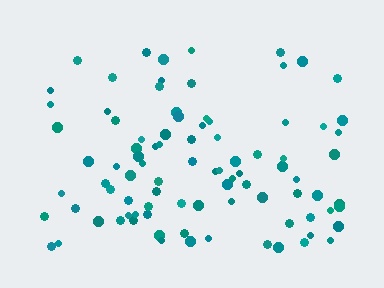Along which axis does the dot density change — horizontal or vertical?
Vertical.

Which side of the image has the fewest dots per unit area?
The top.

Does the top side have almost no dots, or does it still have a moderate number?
Still a moderate number, just noticeably fewer than the bottom.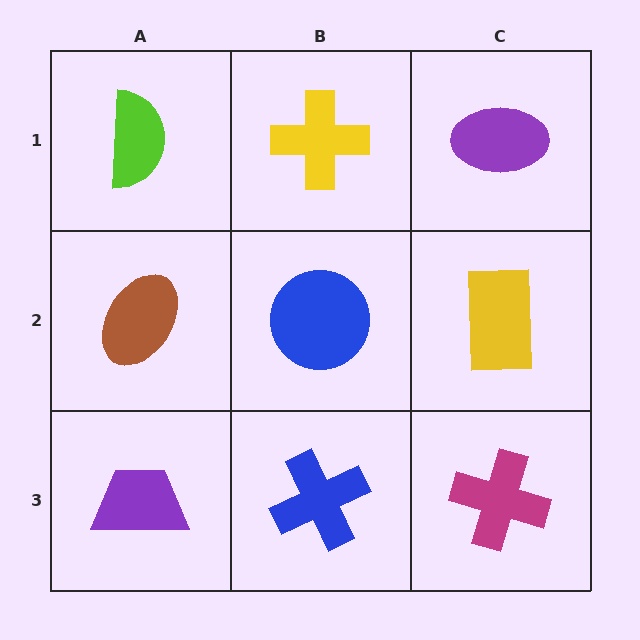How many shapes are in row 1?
3 shapes.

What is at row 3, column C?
A magenta cross.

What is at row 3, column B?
A blue cross.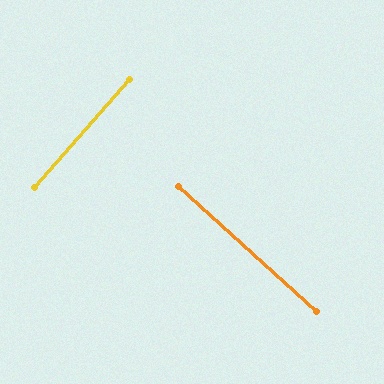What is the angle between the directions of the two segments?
Approximately 90 degrees.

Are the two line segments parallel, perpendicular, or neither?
Perpendicular — they meet at approximately 90°.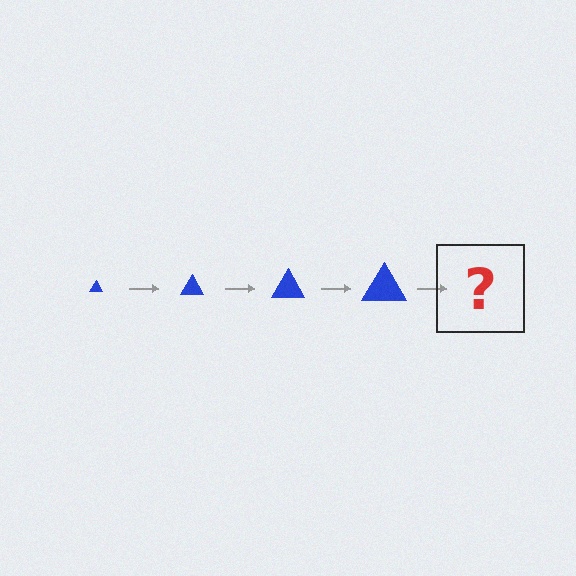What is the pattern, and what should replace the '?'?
The pattern is that the triangle gets progressively larger each step. The '?' should be a blue triangle, larger than the previous one.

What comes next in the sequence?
The next element should be a blue triangle, larger than the previous one.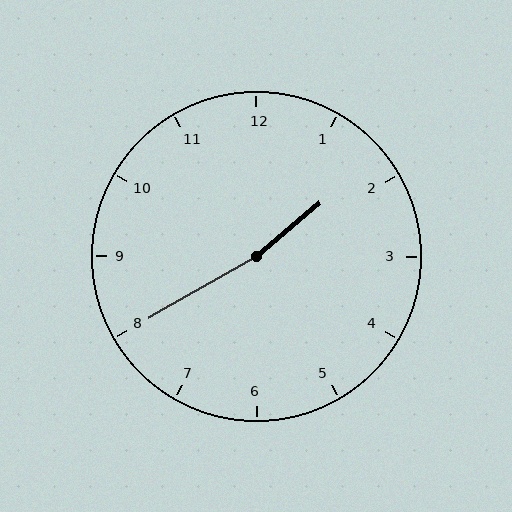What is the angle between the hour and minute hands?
Approximately 170 degrees.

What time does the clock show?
1:40.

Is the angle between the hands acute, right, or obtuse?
It is obtuse.